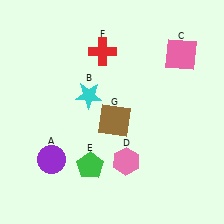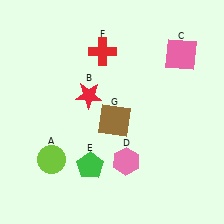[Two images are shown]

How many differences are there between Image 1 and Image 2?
There are 2 differences between the two images.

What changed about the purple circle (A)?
In Image 1, A is purple. In Image 2, it changed to lime.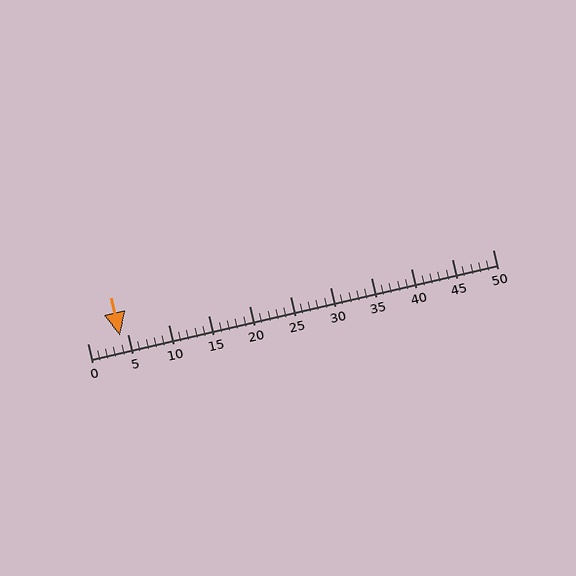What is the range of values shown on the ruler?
The ruler shows values from 0 to 50.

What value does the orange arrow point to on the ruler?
The orange arrow points to approximately 4.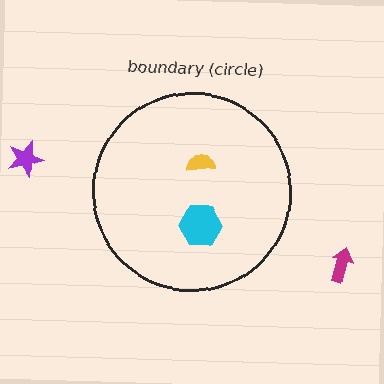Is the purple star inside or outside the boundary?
Outside.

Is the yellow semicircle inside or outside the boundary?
Inside.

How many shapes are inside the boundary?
2 inside, 2 outside.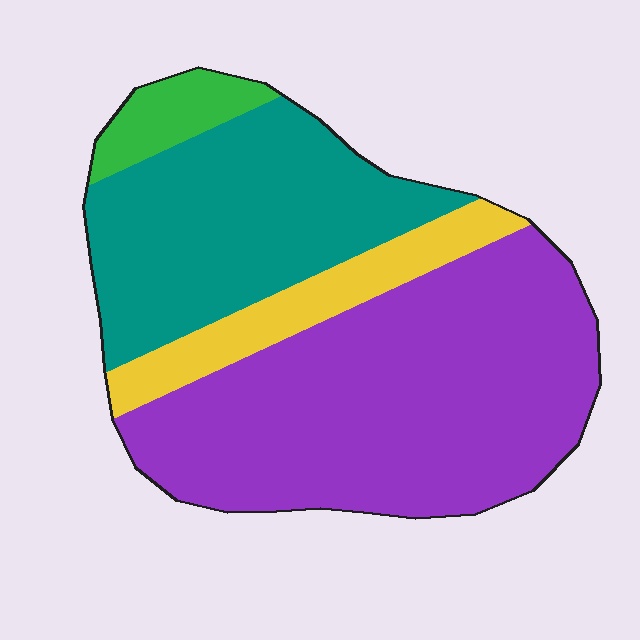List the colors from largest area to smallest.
From largest to smallest: purple, teal, yellow, green.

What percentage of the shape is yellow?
Yellow covers 11% of the shape.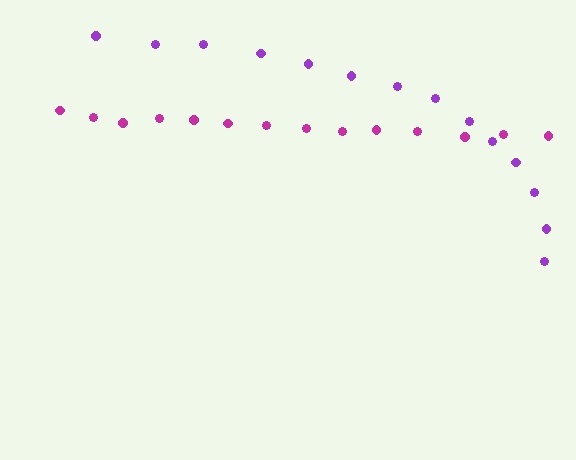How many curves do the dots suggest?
There are 2 distinct paths.